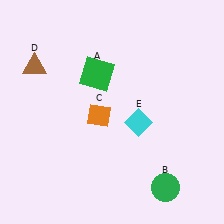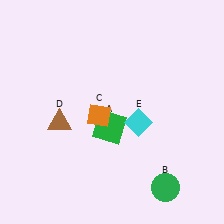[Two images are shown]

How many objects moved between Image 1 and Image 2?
2 objects moved between the two images.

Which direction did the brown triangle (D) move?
The brown triangle (D) moved down.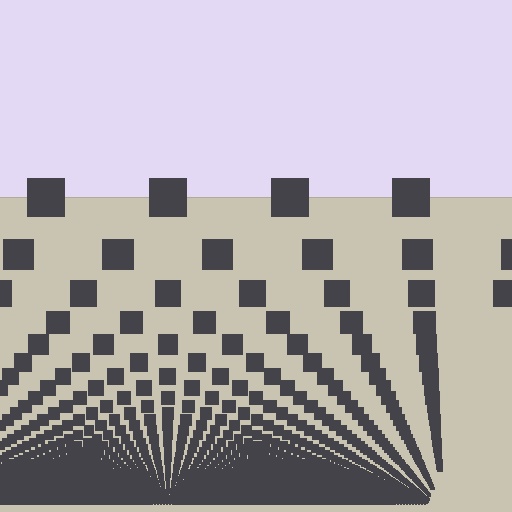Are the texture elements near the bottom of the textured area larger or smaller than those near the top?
Smaller. The gradient is inverted — elements near the bottom are smaller and denser.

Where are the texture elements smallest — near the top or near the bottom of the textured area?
Near the bottom.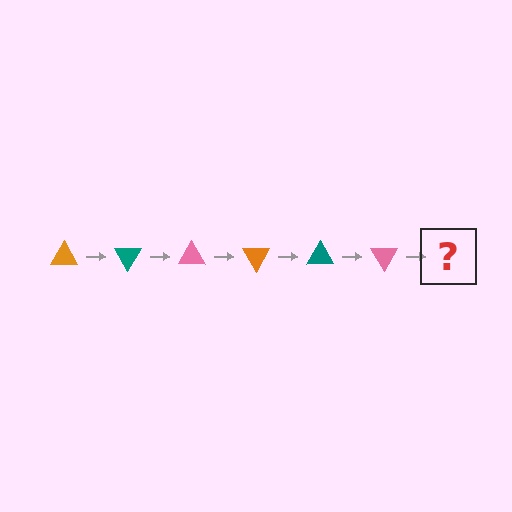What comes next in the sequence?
The next element should be an orange triangle, rotated 360 degrees from the start.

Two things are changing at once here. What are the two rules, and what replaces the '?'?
The two rules are that it rotates 60 degrees each step and the color cycles through orange, teal, and pink. The '?' should be an orange triangle, rotated 360 degrees from the start.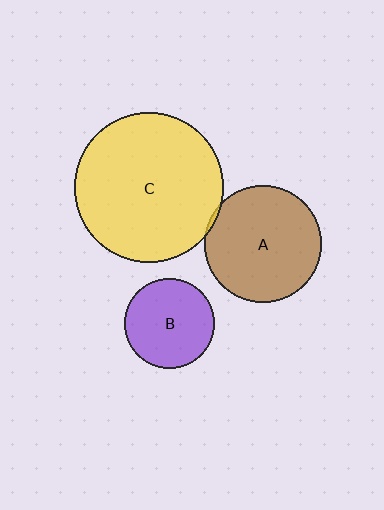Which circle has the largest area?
Circle C (yellow).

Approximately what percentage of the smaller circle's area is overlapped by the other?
Approximately 5%.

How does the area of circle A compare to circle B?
Approximately 1.7 times.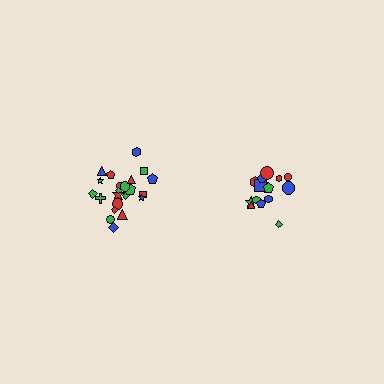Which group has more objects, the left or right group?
The left group.